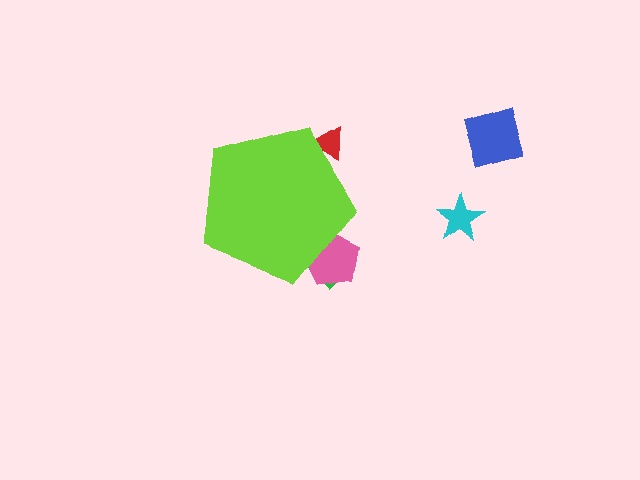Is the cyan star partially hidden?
No, the cyan star is fully visible.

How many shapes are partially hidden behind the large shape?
3 shapes are partially hidden.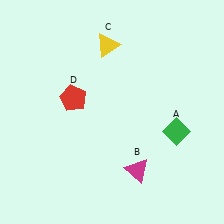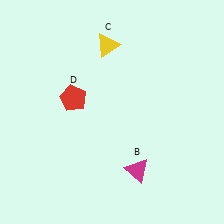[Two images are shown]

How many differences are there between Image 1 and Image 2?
There is 1 difference between the two images.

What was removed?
The green diamond (A) was removed in Image 2.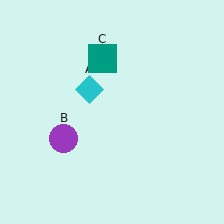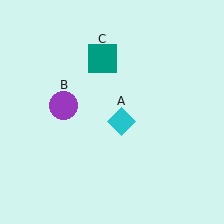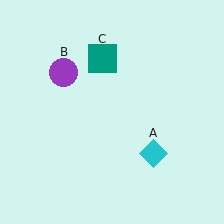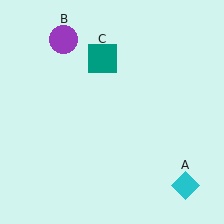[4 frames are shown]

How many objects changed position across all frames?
2 objects changed position: cyan diamond (object A), purple circle (object B).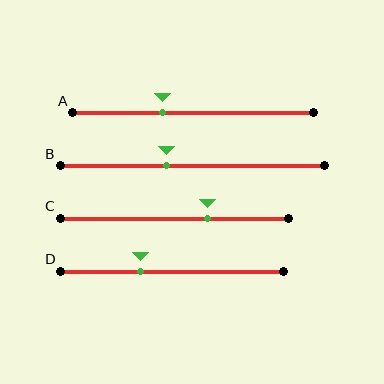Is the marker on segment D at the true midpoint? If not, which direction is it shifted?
No, the marker on segment D is shifted to the left by about 14% of the segment length.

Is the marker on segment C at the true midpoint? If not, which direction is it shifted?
No, the marker on segment C is shifted to the right by about 15% of the segment length.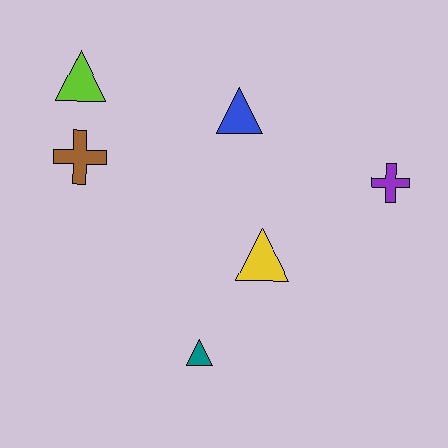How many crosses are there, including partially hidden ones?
There are 2 crosses.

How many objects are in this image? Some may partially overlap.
There are 6 objects.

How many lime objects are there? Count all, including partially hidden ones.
There is 1 lime object.